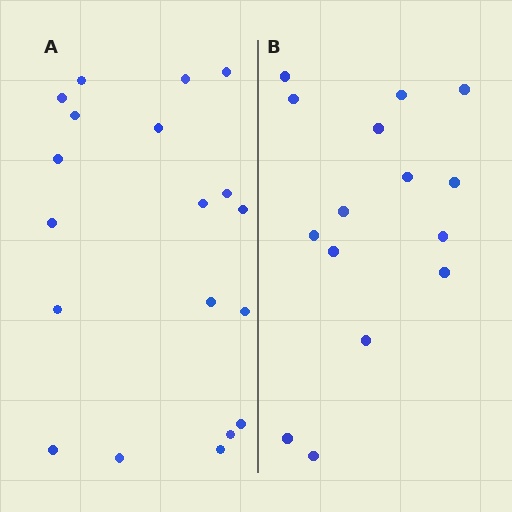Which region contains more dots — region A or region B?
Region A (the left region) has more dots.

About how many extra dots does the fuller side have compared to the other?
Region A has about 4 more dots than region B.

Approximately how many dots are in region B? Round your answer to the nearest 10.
About 20 dots. (The exact count is 15, which rounds to 20.)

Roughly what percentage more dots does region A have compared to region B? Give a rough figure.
About 25% more.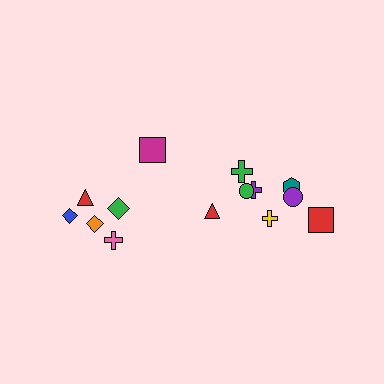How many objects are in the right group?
There are 8 objects.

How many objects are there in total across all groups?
There are 14 objects.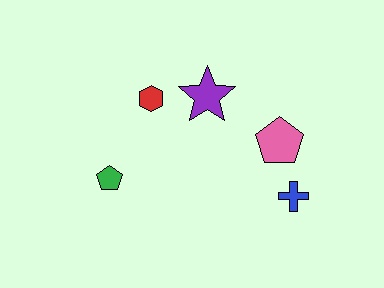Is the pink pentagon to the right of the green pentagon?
Yes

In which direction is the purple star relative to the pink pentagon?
The purple star is to the left of the pink pentagon.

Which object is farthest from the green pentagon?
The blue cross is farthest from the green pentagon.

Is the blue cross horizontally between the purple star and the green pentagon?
No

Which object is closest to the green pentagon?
The red hexagon is closest to the green pentagon.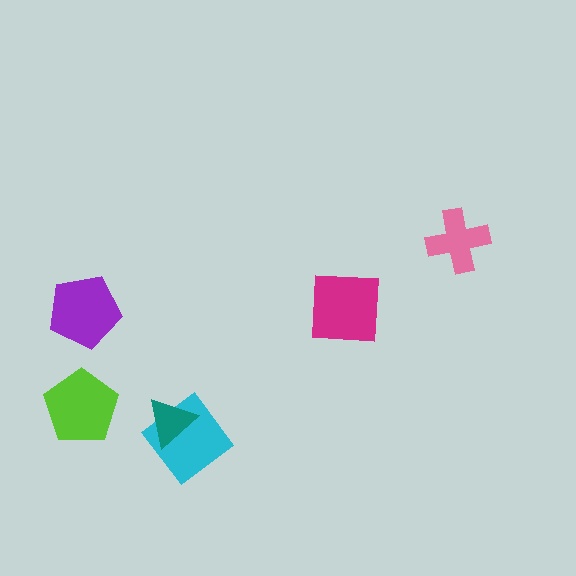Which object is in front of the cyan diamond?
The teal triangle is in front of the cyan diamond.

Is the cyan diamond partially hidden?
Yes, it is partially covered by another shape.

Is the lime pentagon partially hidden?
No, no other shape covers it.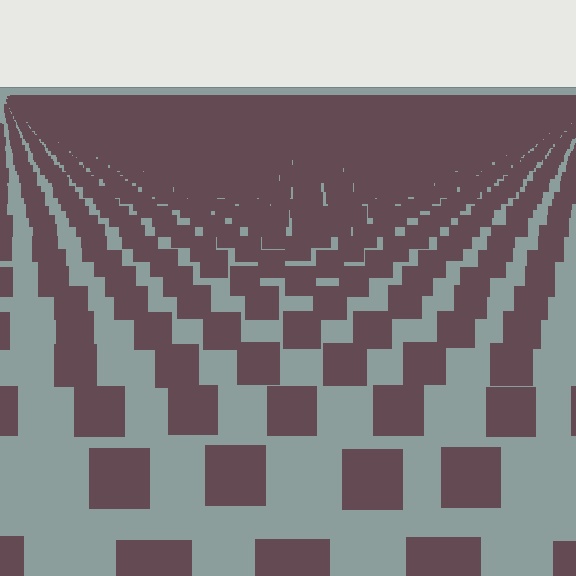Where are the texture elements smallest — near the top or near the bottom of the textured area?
Near the top.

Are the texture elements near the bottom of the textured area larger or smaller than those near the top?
Larger. Near the bottom, elements are closer to the viewer and appear at a bigger on-screen size.